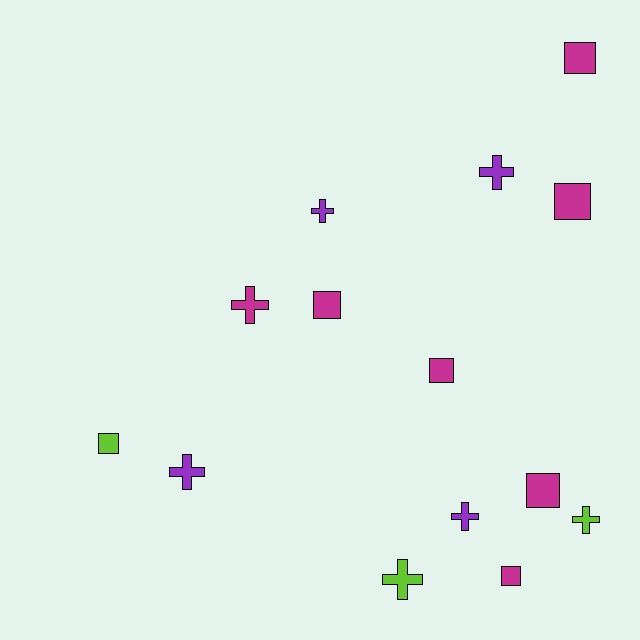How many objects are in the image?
There are 14 objects.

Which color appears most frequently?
Magenta, with 7 objects.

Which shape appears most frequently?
Square, with 7 objects.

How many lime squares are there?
There is 1 lime square.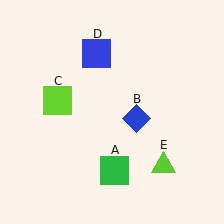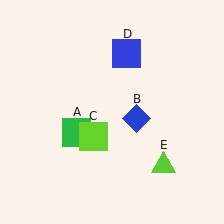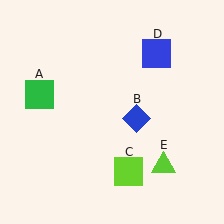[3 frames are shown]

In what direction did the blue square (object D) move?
The blue square (object D) moved right.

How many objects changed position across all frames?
3 objects changed position: green square (object A), lime square (object C), blue square (object D).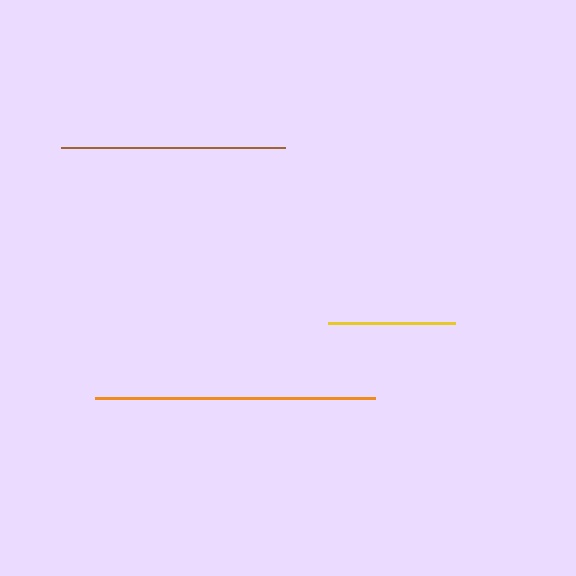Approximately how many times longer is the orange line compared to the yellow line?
The orange line is approximately 2.2 times the length of the yellow line.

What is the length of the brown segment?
The brown segment is approximately 224 pixels long.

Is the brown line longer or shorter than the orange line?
The orange line is longer than the brown line.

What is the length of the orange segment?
The orange segment is approximately 279 pixels long.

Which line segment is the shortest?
The yellow line is the shortest at approximately 126 pixels.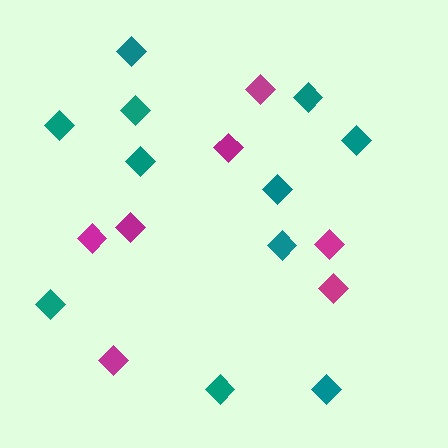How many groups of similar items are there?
There are 2 groups: one group of teal diamonds (11) and one group of magenta diamonds (7).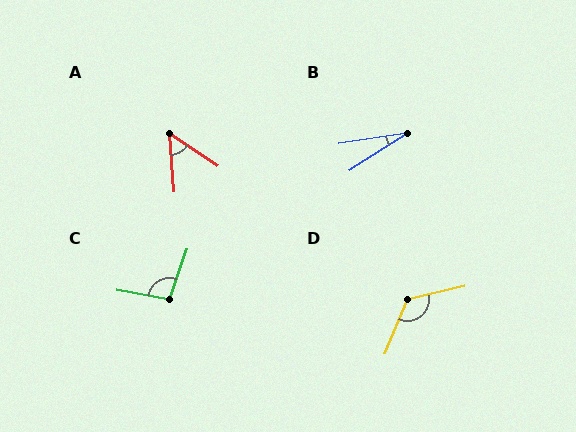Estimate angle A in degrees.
Approximately 52 degrees.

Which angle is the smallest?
B, at approximately 24 degrees.